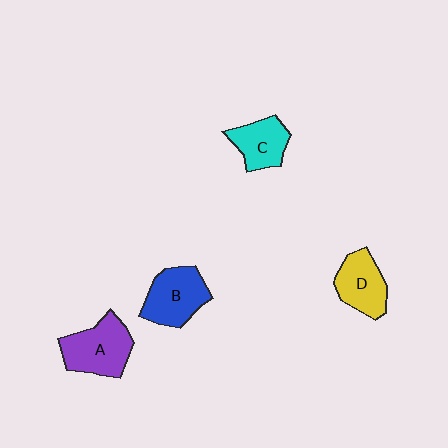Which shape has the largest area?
Shape A (purple).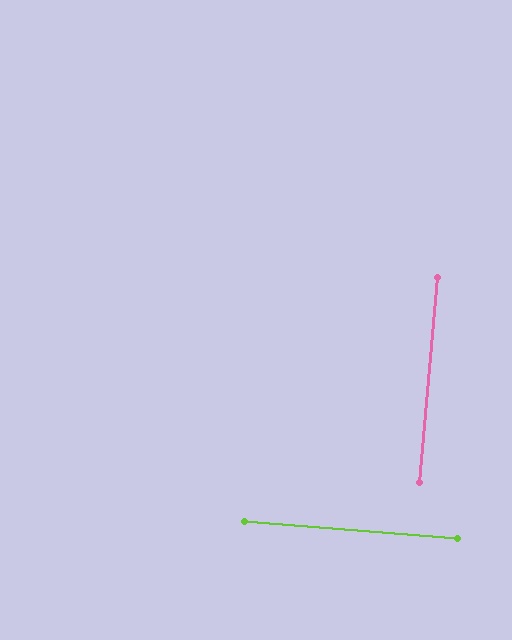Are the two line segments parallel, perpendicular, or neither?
Perpendicular — they meet at approximately 90°.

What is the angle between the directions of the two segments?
Approximately 90 degrees.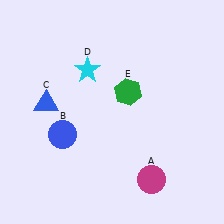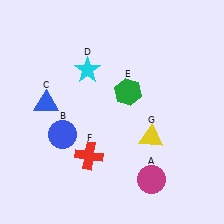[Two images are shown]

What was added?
A red cross (F), a yellow triangle (G) were added in Image 2.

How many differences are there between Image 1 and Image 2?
There are 2 differences between the two images.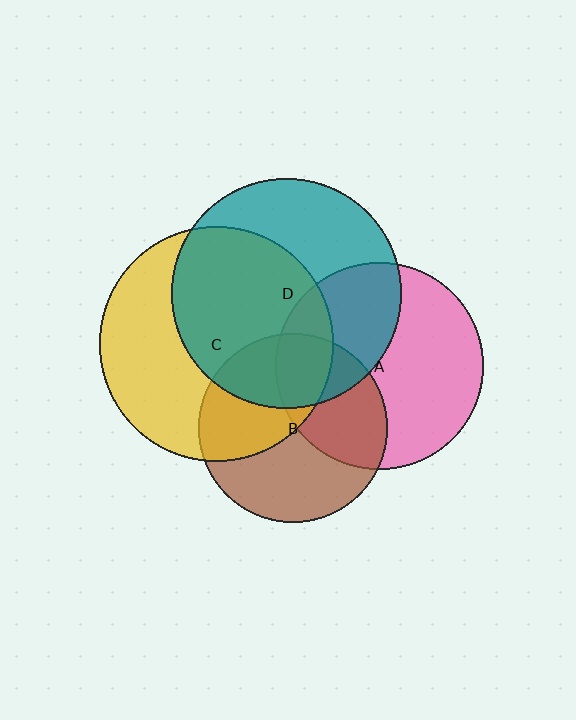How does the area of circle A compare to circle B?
Approximately 1.2 times.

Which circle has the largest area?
Circle C (yellow).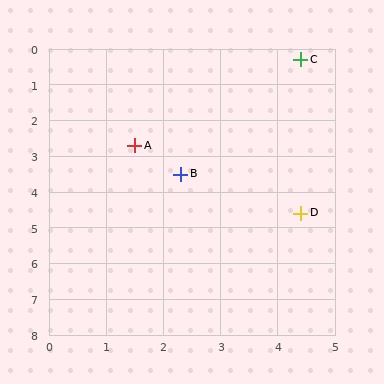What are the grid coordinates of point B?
Point B is at approximately (2.3, 3.5).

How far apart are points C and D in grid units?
Points C and D are about 4.3 grid units apart.